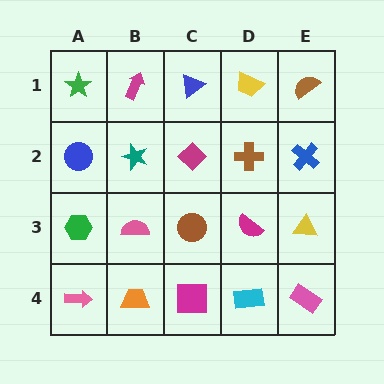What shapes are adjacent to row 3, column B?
A teal star (row 2, column B), an orange trapezoid (row 4, column B), a green hexagon (row 3, column A), a brown circle (row 3, column C).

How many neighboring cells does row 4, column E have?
2.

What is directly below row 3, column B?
An orange trapezoid.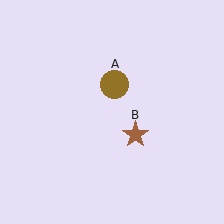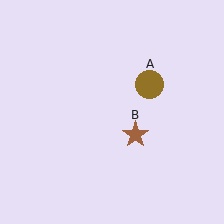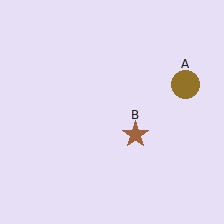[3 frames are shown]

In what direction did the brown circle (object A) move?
The brown circle (object A) moved right.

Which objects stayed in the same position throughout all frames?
Brown star (object B) remained stationary.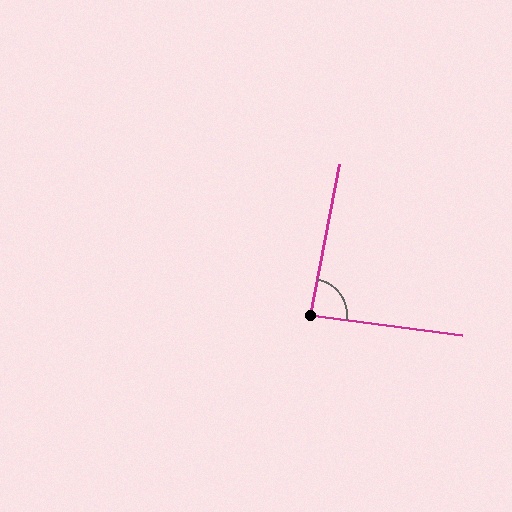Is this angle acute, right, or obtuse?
It is approximately a right angle.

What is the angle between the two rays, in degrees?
Approximately 87 degrees.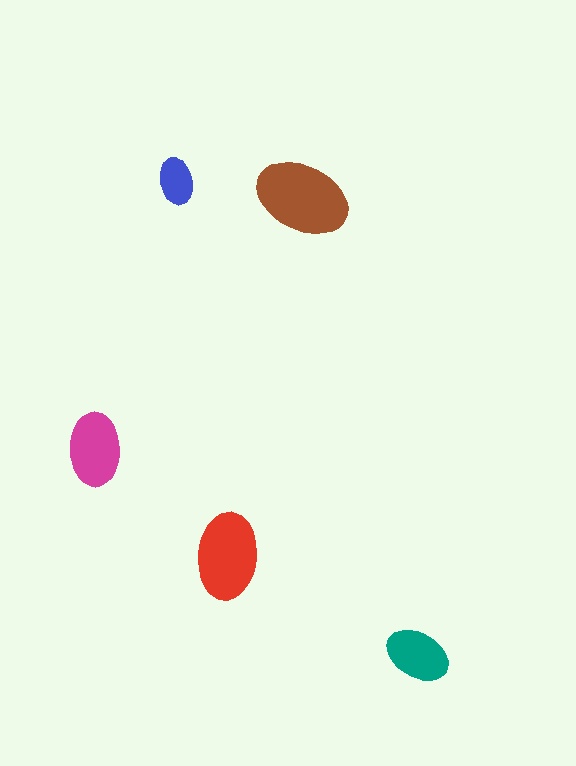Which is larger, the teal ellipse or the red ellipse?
The red one.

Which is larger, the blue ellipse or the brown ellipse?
The brown one.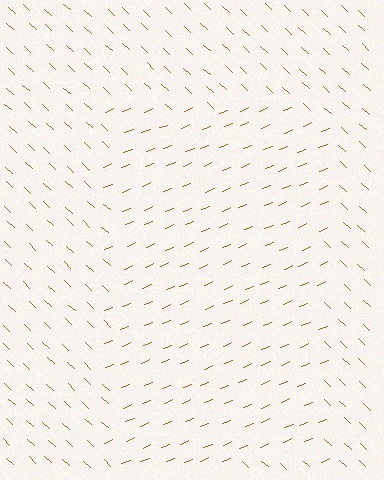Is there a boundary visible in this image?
Yes, there is a texture boundary formed by a change in line orientation.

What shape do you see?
I see a rectangle.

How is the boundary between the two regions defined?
The boundary is defined purely by a change in line orientation (approximately 65 degrees difference). All lines are the same color and thickness.